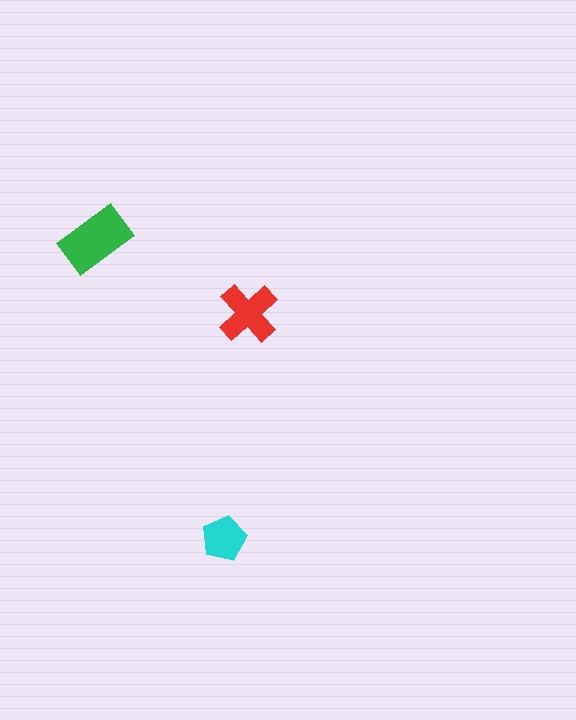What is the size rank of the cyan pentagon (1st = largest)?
3rd.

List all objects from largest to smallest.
The green rectangle, the red cross, the cyan pentagon.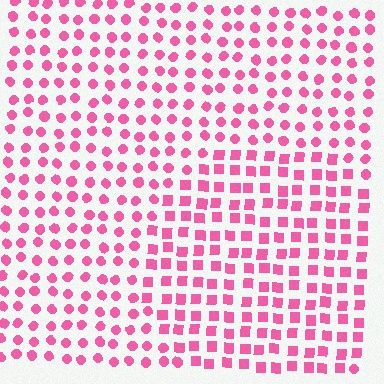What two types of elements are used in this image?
The image uses squares inside the circle region and circles outside it.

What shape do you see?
I see a circle.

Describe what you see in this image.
The image is filled with small pink elements arranged in a uniform grid. A circle-shaped region contains squares, while the surrounding area contains circles. The boundary is defined purely by the change in element shape.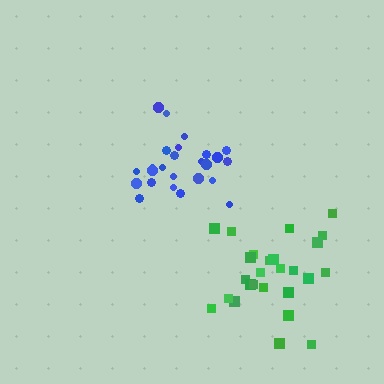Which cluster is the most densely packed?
Blue.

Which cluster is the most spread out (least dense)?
Green.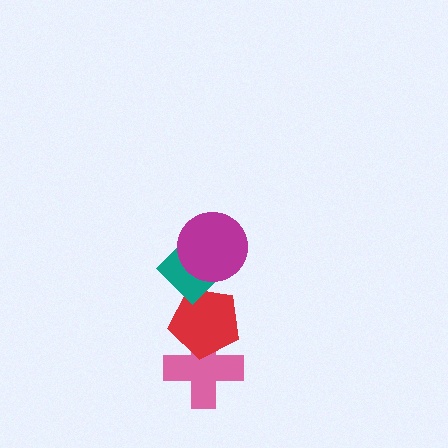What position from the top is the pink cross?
The pink cross is 4th from the top.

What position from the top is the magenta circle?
The magenta circle is 1st from the top.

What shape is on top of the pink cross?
The red pentagon is on top of the pink cross.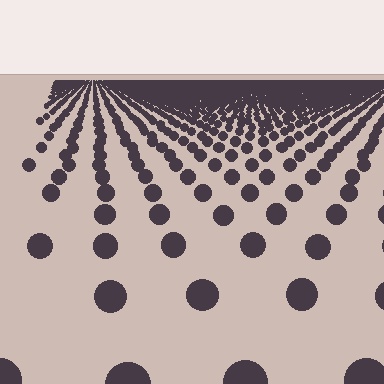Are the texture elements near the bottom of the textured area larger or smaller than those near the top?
Larger. Near the bottom, elements are closer to the viewer and appear at a bigger on-screen size.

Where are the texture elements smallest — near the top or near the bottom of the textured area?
Near the top.